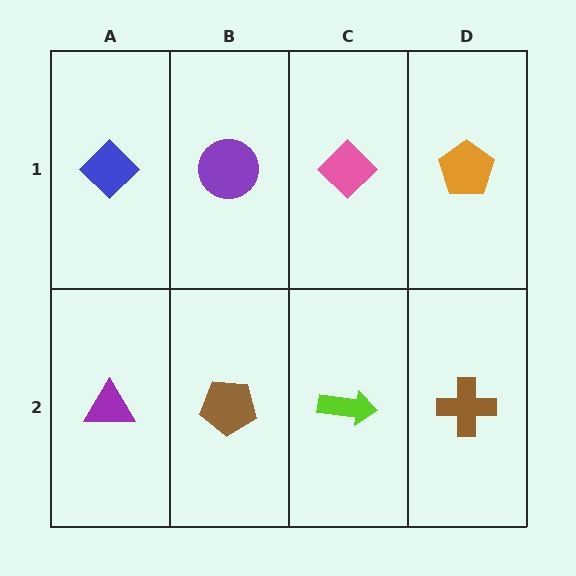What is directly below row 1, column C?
A lime arrow.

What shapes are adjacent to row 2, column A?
A blue diamond (row 1, column A), a brown pentagon (row 2, column B).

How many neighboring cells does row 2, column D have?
2.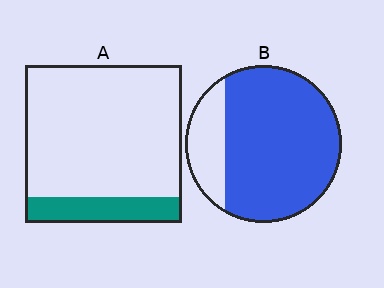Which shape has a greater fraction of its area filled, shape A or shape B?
Shape B.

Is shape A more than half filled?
No.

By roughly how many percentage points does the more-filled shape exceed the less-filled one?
By roughly 65 percentage points (B over A).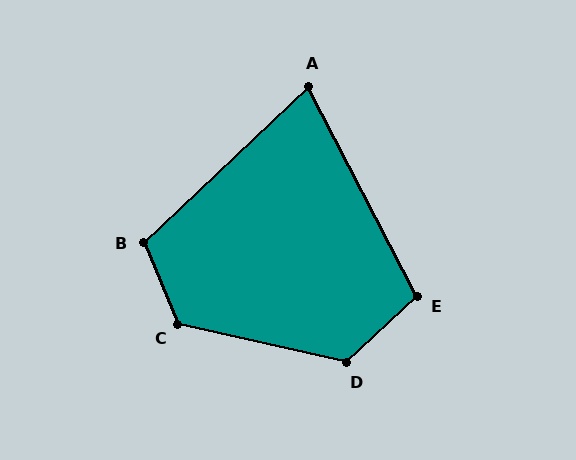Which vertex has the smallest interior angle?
A, at approximately 74 degrees.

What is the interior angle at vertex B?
Approximately 111 degrees (obtuse).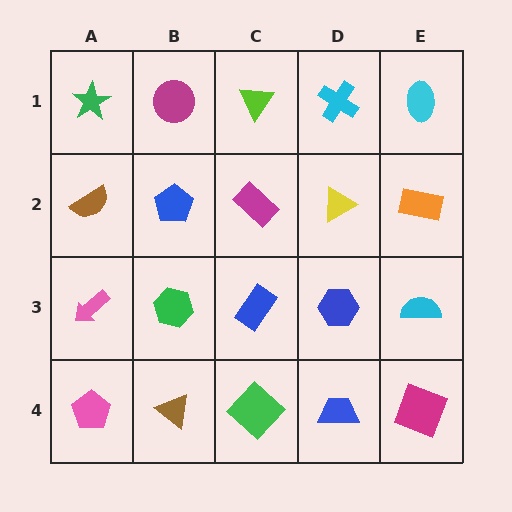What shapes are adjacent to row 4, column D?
A blue hexagon (row 3, column D), a green diamond (row 4, column C), a magenta square (row 4, column E).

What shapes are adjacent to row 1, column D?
A yellow triangle (row 2, column D), a lime triangle (row 1, column C), a cyan ellipse (row 1, column E).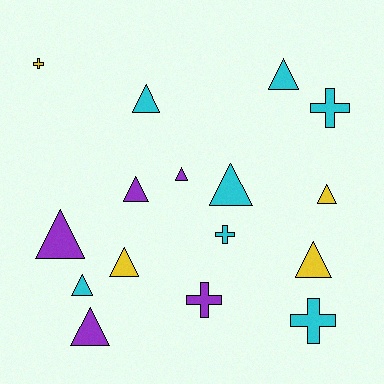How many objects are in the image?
There are 16 objects.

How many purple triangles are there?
There are 4 purple triangles.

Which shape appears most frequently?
Triangle, with 11 objects.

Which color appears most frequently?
Cyan, with 7 objects.